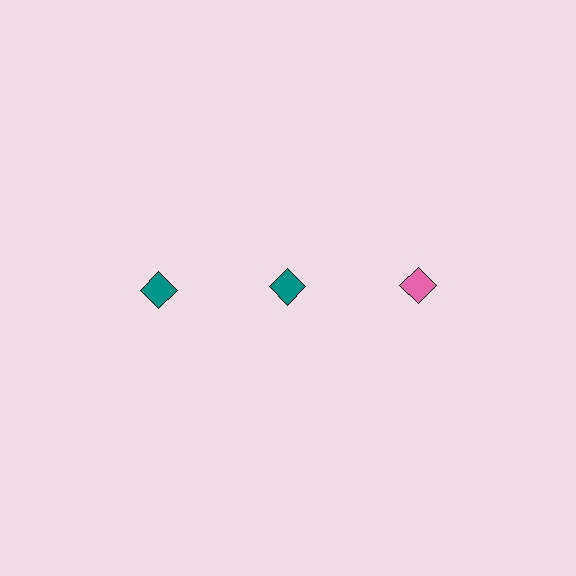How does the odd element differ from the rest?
It has a different color: pink instead of teal.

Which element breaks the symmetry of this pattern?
The pink diamond in the top row, center column breaks the symmetry. All other shapes are teal diamonds.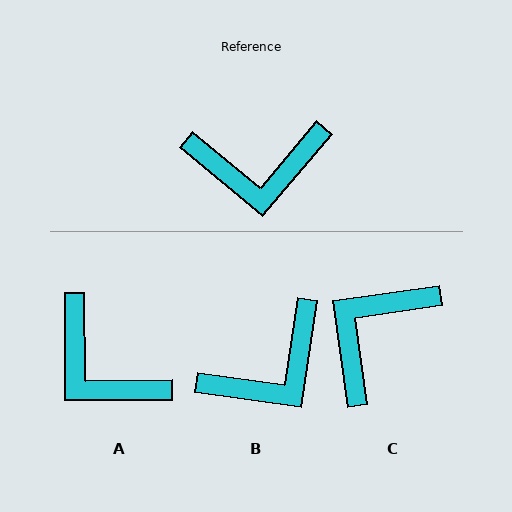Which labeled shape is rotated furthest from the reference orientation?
C, about 132 degrees away.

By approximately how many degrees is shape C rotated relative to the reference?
Approximately 132 degrees clockwise.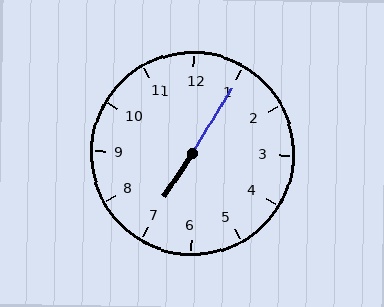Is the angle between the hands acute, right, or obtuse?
It is obtuse.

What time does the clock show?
7:05.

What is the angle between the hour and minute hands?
Approximately 178 degrees.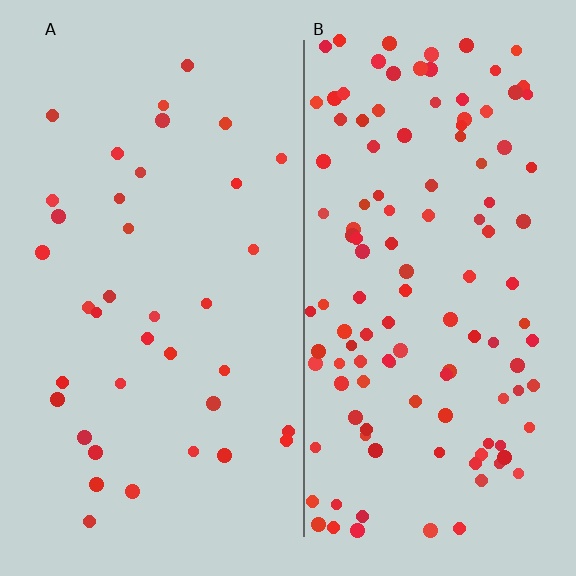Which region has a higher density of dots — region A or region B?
B (the right).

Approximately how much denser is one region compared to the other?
Approximately 3.2× — region B over region A.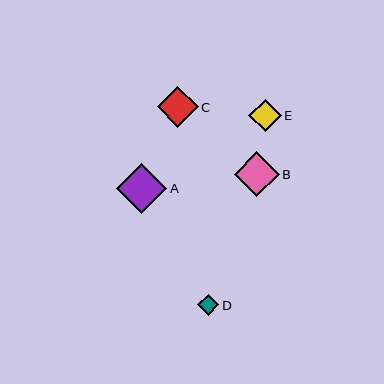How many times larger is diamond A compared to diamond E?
Diamond A is approximately 1.5 times the size of diamond E.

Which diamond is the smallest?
Diamond D is the smallest with a size of approximately 21 pixels.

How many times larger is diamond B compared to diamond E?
Diamond B is approximately 1.4 times the size of diamond E.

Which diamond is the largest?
Diamond A is the largest with a size of approximately 50 pixels.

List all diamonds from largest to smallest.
From largest to smallest: A, B, C, E, D.